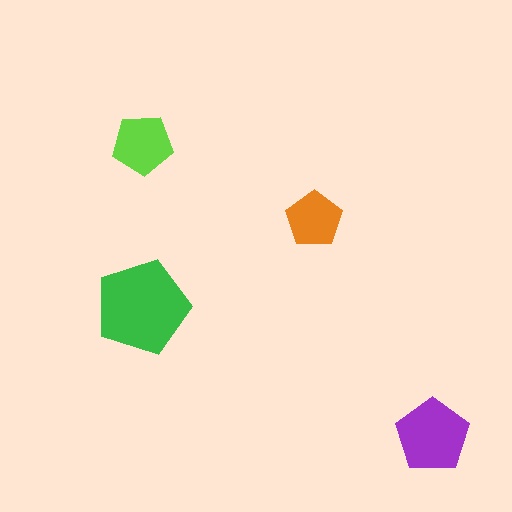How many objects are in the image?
There are 4 objects in the image.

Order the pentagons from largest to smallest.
the green one, the purple one, the lime one, the orange one.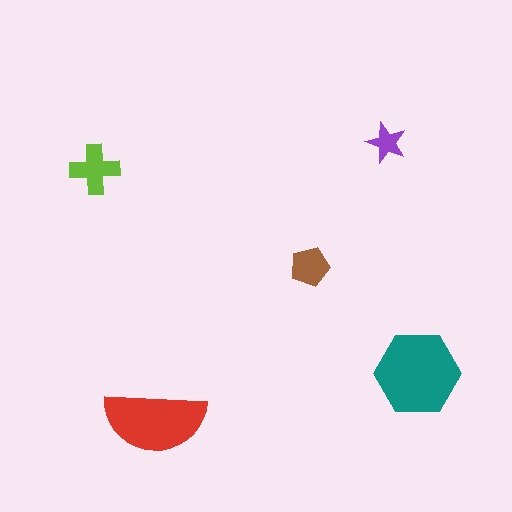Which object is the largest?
The teal hexagon.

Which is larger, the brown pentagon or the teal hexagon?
The teal hexagon.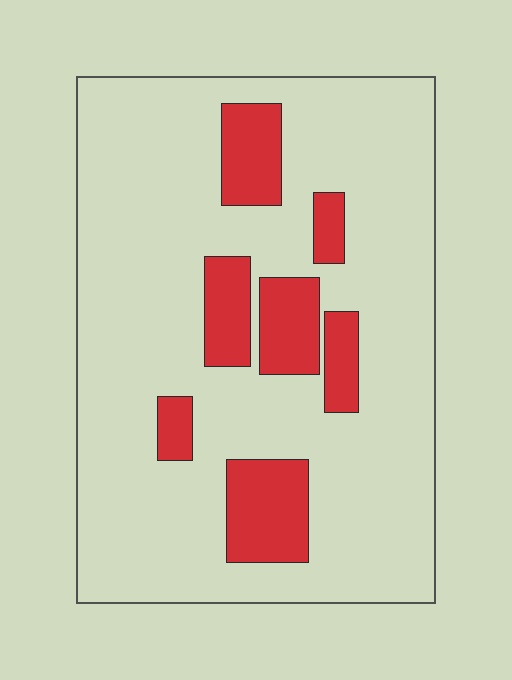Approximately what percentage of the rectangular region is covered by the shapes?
Approximately 20%.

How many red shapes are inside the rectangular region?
7.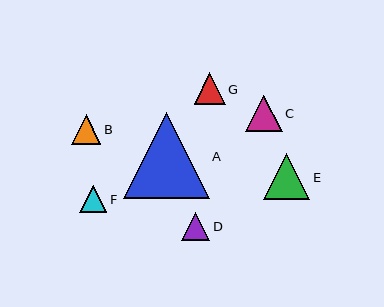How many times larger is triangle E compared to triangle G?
Triangle E is approximately 1.5 times the size of triangle G.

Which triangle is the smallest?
Triangle F is the smallest with a size of approximately 27 pixels.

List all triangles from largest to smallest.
From largest to smallest: A, E, C, G, B, D, F.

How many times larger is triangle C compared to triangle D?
Triangle C is approximately 1.3 times the size of triangle D.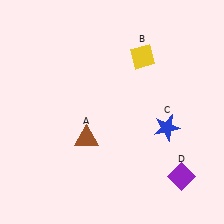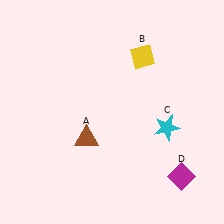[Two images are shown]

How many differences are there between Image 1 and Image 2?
There are 2 differences between the two images.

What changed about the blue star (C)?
In Image 1, C is blue. In Image 2, it changed to cyan.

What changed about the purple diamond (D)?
In Image 1, D is purple. In Image 2, it changed to magenta.